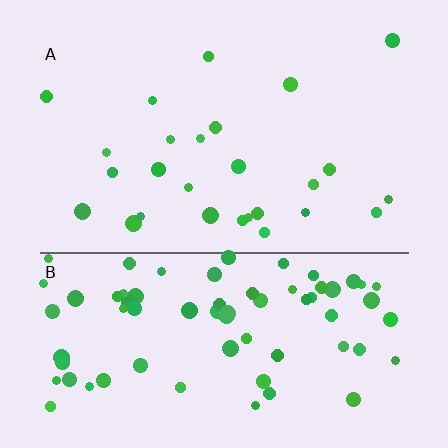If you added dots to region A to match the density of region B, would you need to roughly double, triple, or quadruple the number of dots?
Approximately triple.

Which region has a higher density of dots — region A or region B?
B (the bottom).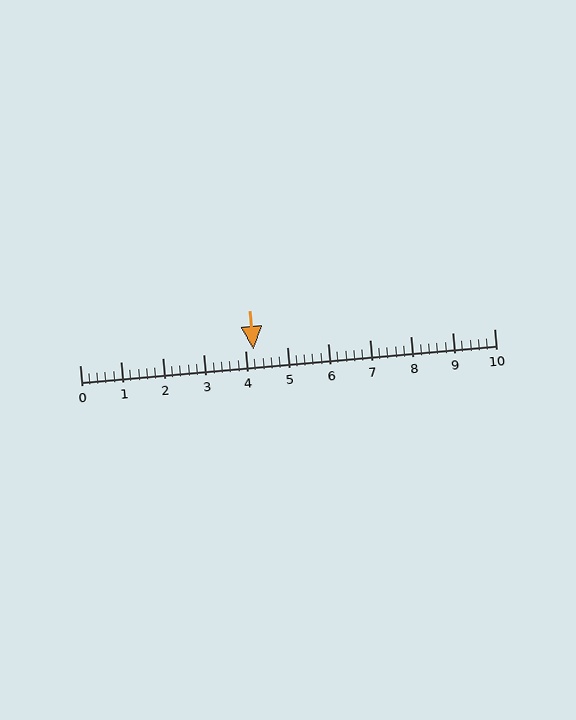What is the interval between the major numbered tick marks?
The major tick marks are spaced 1 units apart.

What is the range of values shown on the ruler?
The ruler shows values from 0 to 10.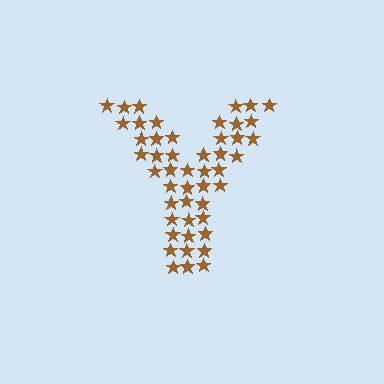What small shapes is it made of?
It is made of small stars.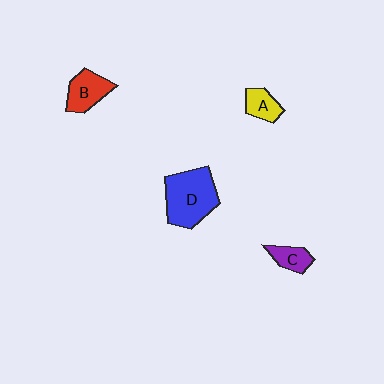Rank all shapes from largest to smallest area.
From largest to smallest: D (blue), B (red), A (yellow), C (purple).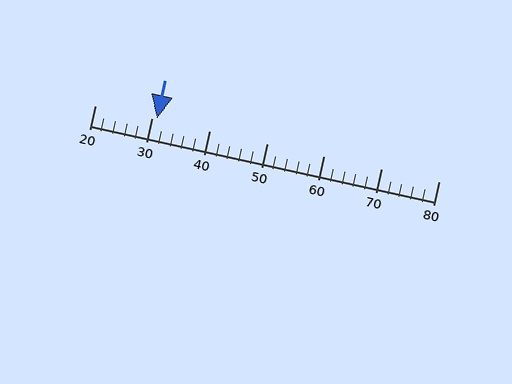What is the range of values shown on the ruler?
The ruler shows values from 20 to 80.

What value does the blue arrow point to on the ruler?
The blue arrow points to approximately 31.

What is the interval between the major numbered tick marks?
The major tick marks are spaced 10 units apart.